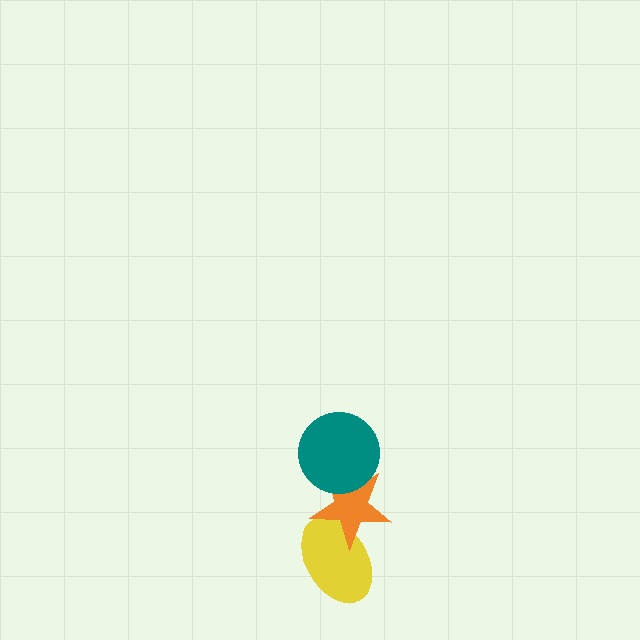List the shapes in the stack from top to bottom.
From top to bottom: the teal circle, the orange star, the yellow ellipse.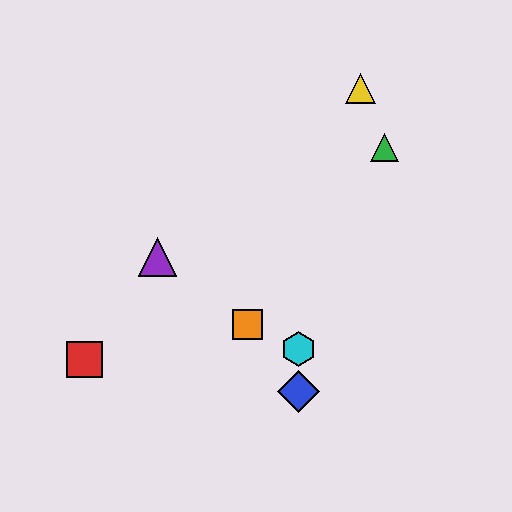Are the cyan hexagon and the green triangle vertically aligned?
No, the cyan hexagon is at x≈299 and the green triangle is at x≈384.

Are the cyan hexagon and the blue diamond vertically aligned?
Yes, both are at x≈299.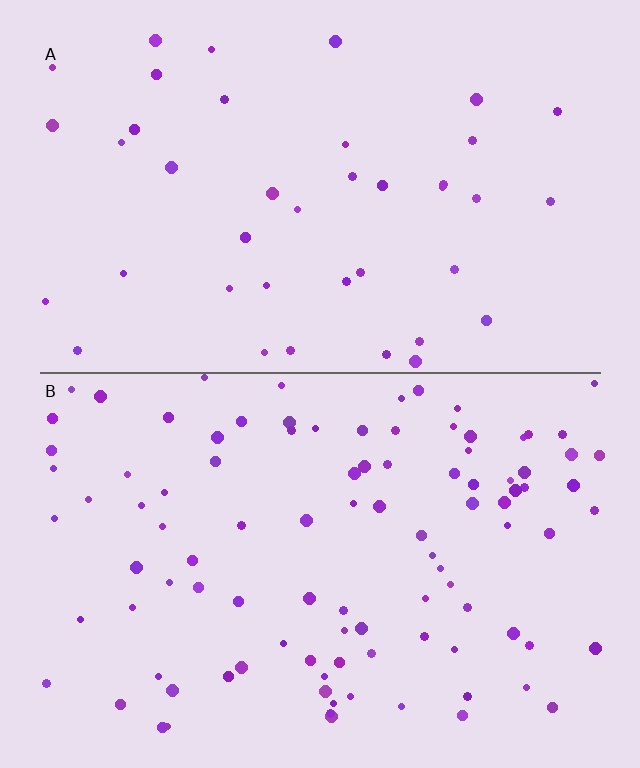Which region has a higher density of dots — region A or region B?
B (the bottom).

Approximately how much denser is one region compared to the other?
Approximately 2.5× — region B over region A.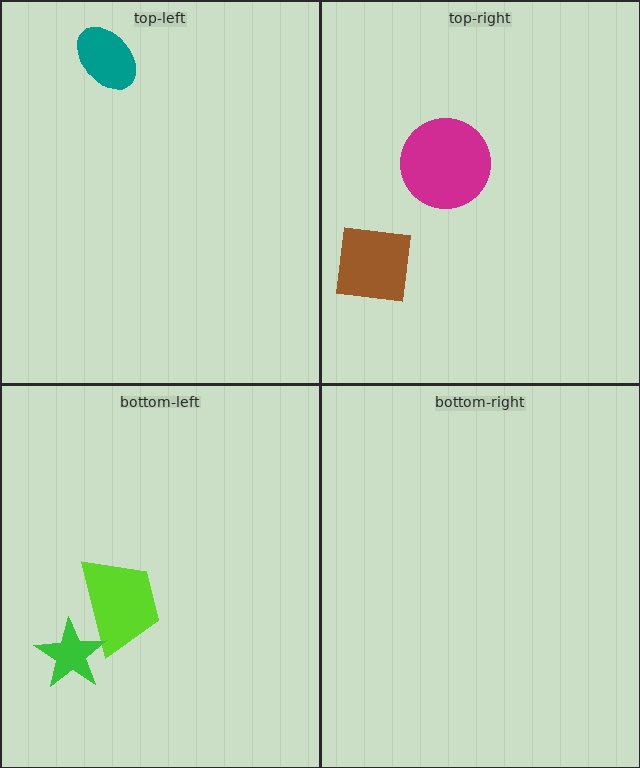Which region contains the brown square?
The top-right region.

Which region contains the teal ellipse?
The top-left region.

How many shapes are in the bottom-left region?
2.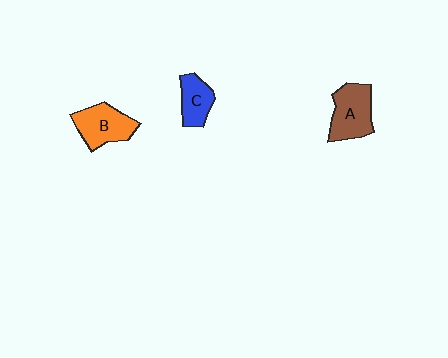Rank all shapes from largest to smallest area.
From largest to smallest: A (brown), B (orange), C (blue).